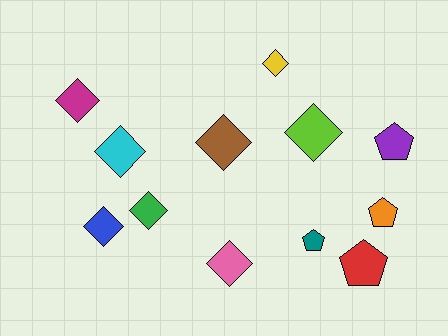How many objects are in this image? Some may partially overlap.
There are 12 objects.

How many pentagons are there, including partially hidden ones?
There are 4 pentagons.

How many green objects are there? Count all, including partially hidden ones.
There is 1 green object.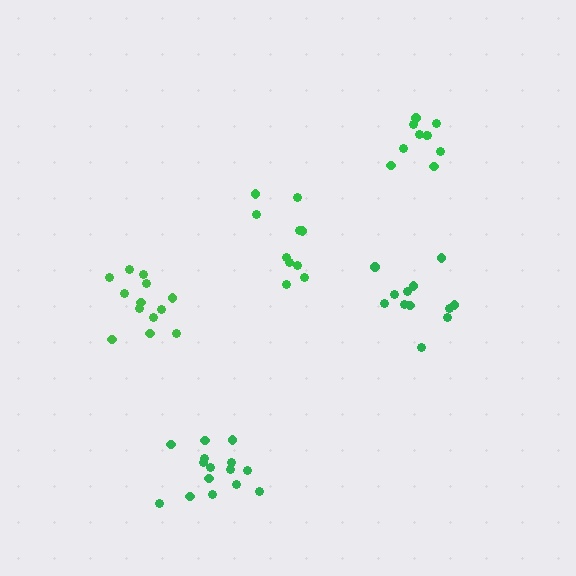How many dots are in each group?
Group 1: 15 dots, Group 2: 13 dots, Group 3: 10 dots, Group 4: 10 dots, Group 5: 12 dots (60 total).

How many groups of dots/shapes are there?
There are 5 groups.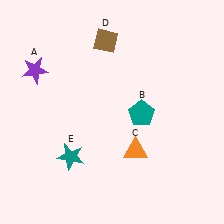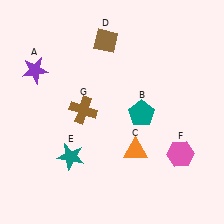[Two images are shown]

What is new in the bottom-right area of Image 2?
A pink hexagon (F) was added in the bottom-right area of Image 2.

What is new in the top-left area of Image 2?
A brown cross (G) was added in the top-left area of Image 2.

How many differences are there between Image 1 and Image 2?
There are 2 differences between the two images.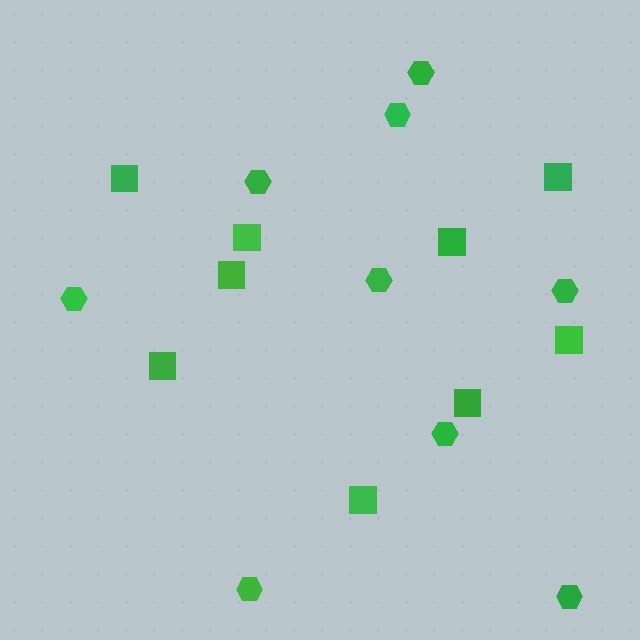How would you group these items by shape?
There are 2 groups: one group of squares (9) and one group of hexagons (9).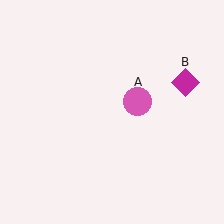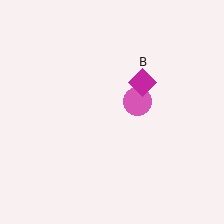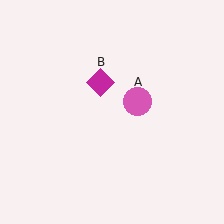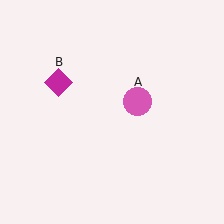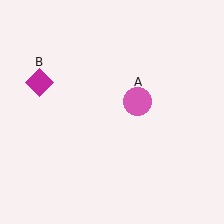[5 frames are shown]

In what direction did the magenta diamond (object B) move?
The magenta diamond (object B) moved left.